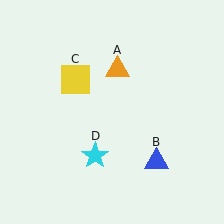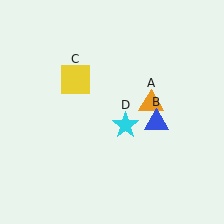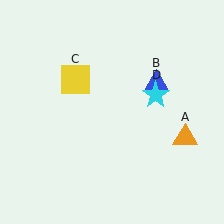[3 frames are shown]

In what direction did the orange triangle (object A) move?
The orange triangle (object A) moved down and to the right.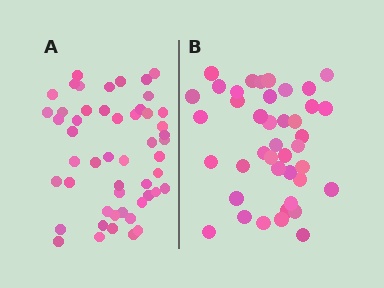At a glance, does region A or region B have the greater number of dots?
Region A (the left region) has more dots.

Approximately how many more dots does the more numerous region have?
Region A has roughly 10 or so more dots than region B.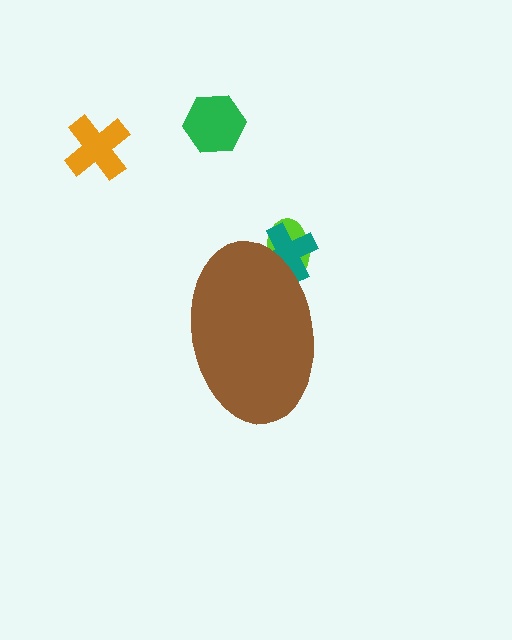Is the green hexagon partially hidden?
No, the green hexagon is fully visible.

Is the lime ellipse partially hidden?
Yes, the lime ellipse is partially hidden behind the brown ellipse.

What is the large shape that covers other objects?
A brown ellipse.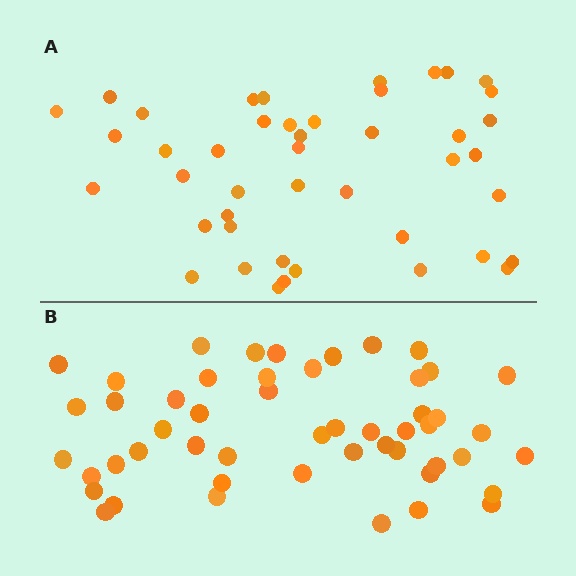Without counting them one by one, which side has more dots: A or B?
Region B (the bottom region) has more dots.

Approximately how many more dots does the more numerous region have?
Region B has roughly 8 or so more dots than region A.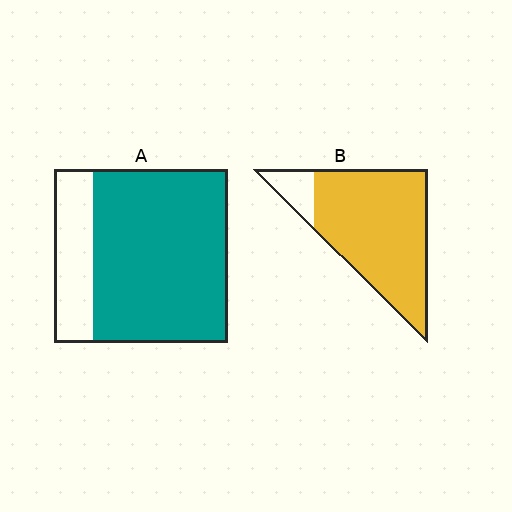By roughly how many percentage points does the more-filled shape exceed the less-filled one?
By roughly 10 percentage points (B over A).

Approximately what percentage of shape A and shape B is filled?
A is approximately 80% and B is approximately 90%.